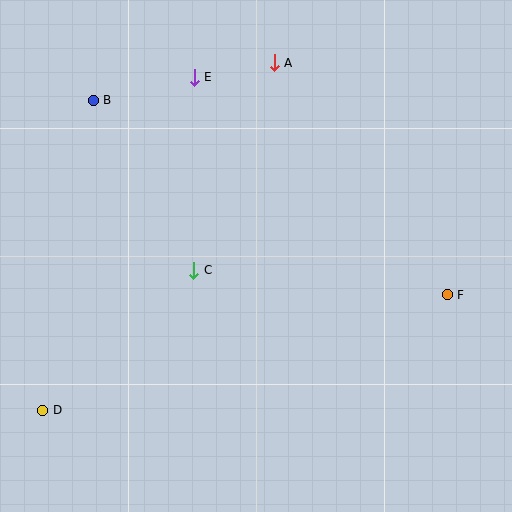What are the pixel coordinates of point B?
Point B is at (93, 100).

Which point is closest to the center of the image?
Point C at (194, 270) is closest to the center.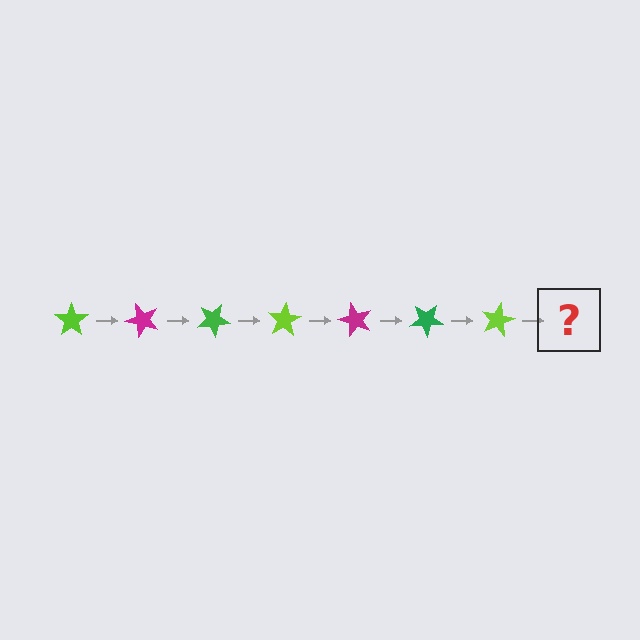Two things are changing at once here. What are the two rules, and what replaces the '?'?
The two rules are that it rotates 50 degrees each step and the color cycles through lime, magenta, and green. The '?' should be a magenta star, rotated 350 degrees from the start.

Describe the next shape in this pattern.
It should be a magenta star, rotated 350 degrees from the start.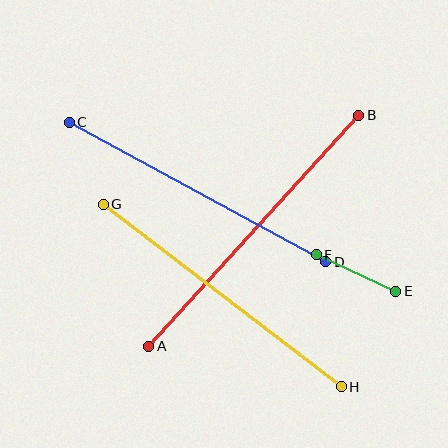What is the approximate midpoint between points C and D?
The midpoint is at approximately (197, 192) pixels.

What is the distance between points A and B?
The distance is approximately 312 pixels.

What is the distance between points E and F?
The distance is approximately 88 pixels.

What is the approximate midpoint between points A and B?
The midpoint is at approximately (254, 231) pixels.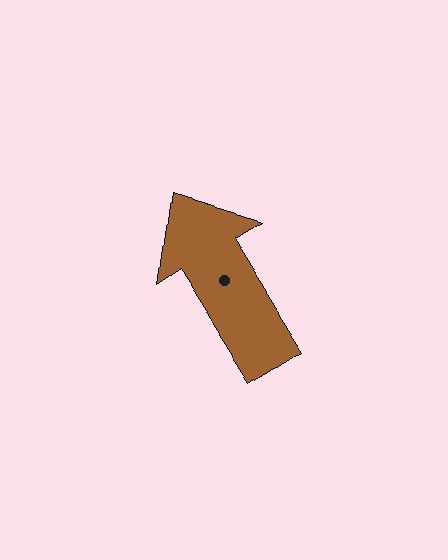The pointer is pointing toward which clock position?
Roughly 11 o'clock.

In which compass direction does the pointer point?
Northwest.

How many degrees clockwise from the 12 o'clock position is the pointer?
Approximately 328 degrees.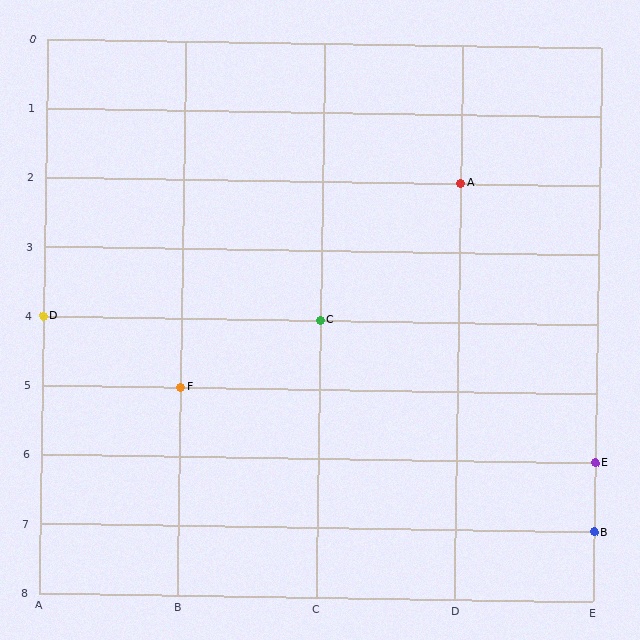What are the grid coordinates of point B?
Point B is at grid coordinates (E, 7).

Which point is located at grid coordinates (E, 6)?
Point E is at (E, 6).